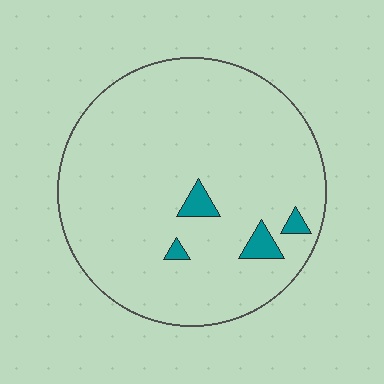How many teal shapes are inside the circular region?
4.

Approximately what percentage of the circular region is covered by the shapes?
Approximately 5%.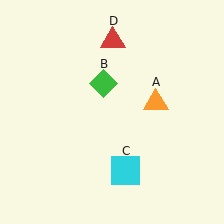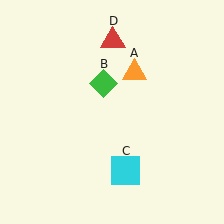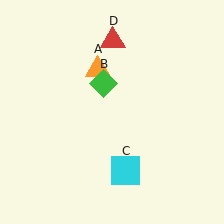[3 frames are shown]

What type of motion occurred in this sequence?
The orange triangle (object A) rotated counterclockwise around the center of the scene.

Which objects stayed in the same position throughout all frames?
Green diamond (object B) and cyan square (object C) and red triangle (object D) remained stationary.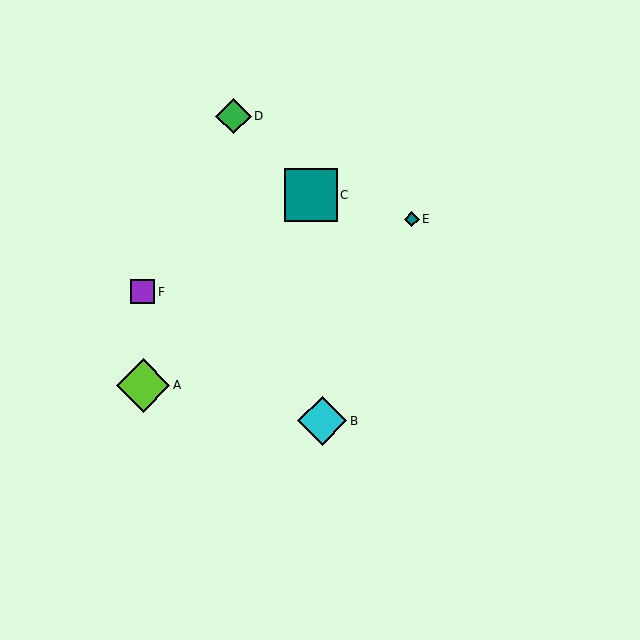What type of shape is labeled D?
Shape D is a green diamond.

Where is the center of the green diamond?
The center of the green diamond is at (233, 116).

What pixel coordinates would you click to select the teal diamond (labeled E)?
Click at (412, 219) to select the teal diamond E.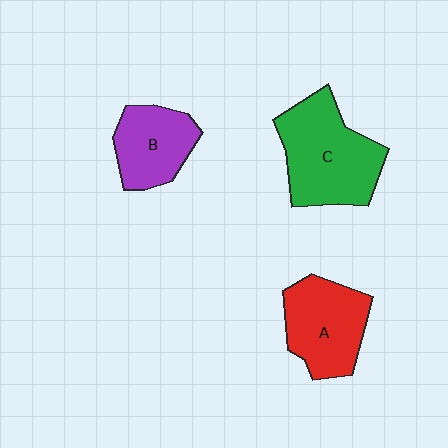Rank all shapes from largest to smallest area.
From largest to smallest: C (green), A (red), B (purple).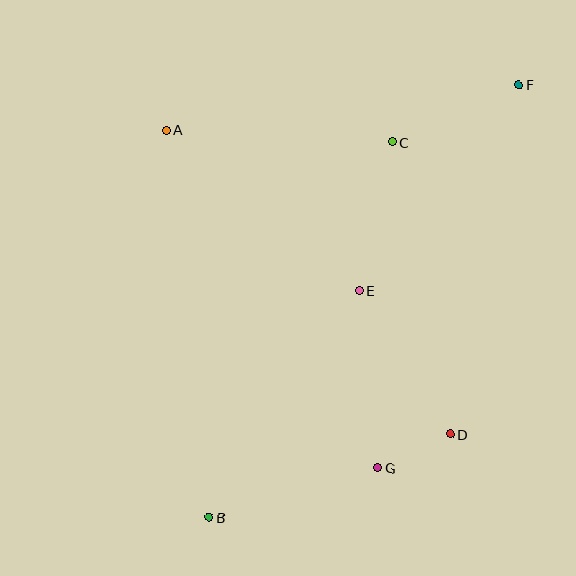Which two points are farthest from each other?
Points B and F are farthest from each other.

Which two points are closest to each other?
Points D and G are closest to each other.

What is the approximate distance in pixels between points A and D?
The distance between A and D is approximately 416 pixels.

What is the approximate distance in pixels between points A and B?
The distance between A and B is approximately 390 pixels.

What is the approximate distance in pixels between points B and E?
The distance between B and E is approximately 272 pixels.